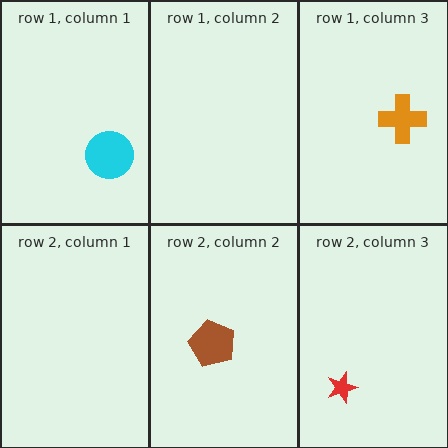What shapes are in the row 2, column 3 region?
The red star.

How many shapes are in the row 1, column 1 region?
1.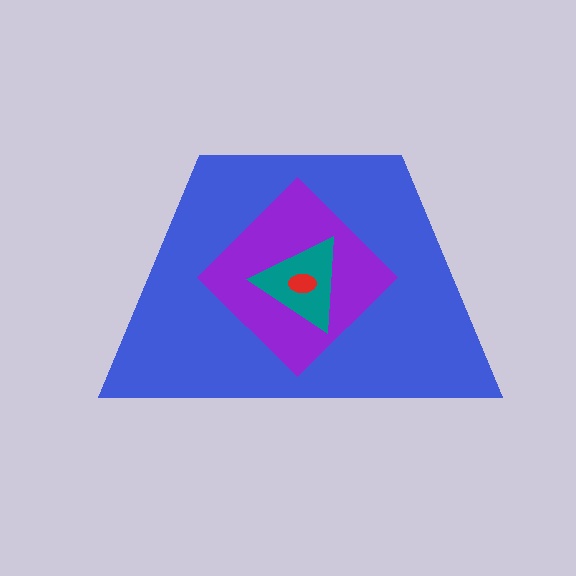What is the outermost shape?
The blue trapezoid.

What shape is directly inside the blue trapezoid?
The purple diamond.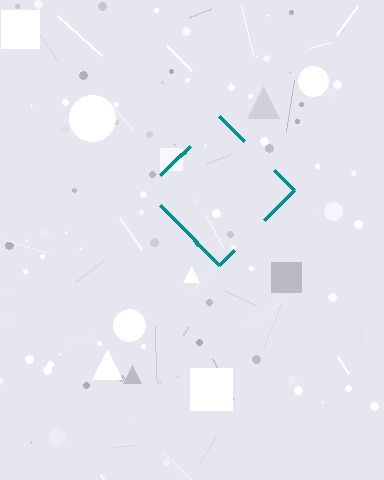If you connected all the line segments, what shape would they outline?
They would outline a diamond.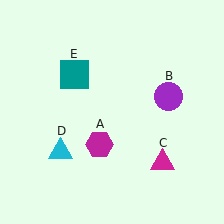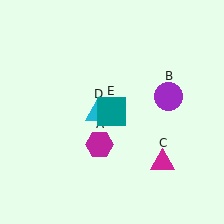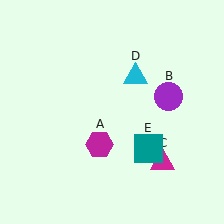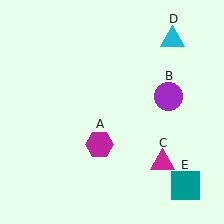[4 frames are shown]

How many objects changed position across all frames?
2 objects changed position: cyan triangle (object D), teal square (object E).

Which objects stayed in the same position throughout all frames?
Magenta hexagon (object A) and purple circle (object B) and magenta triangle (object C) remained stationary.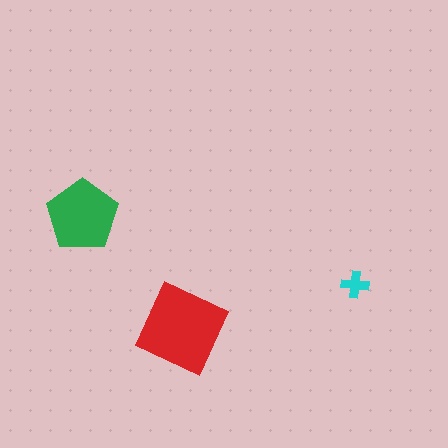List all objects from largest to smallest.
The red diamond, the green pentagon, the cyan cross.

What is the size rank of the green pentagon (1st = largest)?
2nd.